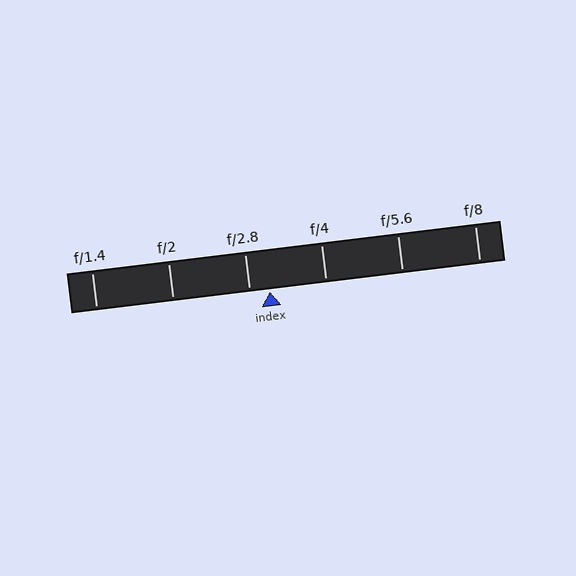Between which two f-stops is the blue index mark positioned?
The index mark is between f/2.8 and f/4.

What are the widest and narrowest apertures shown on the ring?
The widest aperture shown is f/1.4 and the narrowest is f/8.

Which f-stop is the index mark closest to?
The index mark is closest to f/2.8.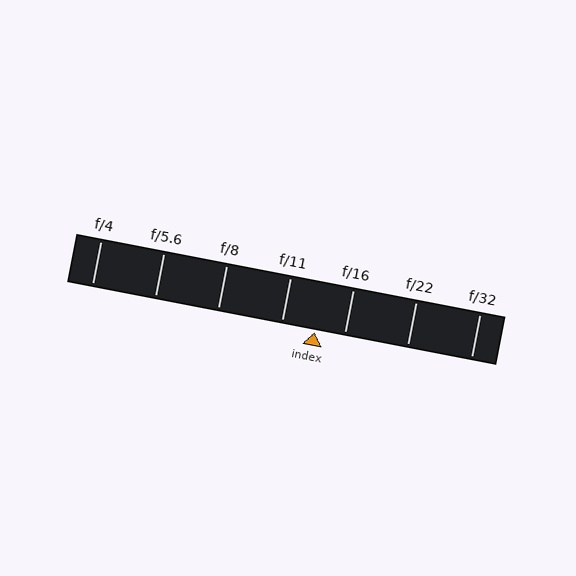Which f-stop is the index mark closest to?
The index mark is closest to f/16.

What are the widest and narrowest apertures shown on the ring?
The widest aperture shown is f/4 and the narrowest is f/32.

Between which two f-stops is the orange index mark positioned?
The index mark is between f/11 and f/16.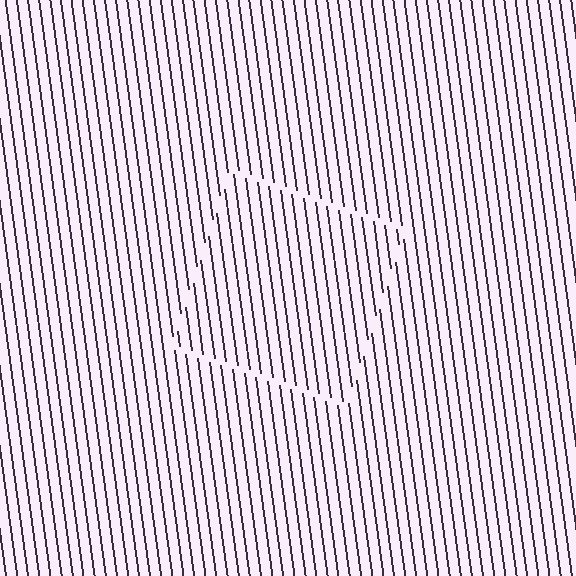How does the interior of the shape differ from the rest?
The interior of the shape contains the same grating, shifted by half a period — the contour is defined by the phase discontinuity where line-ends from the inner and outer gratings abut.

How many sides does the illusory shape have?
4 sides — the line-ends trace a square.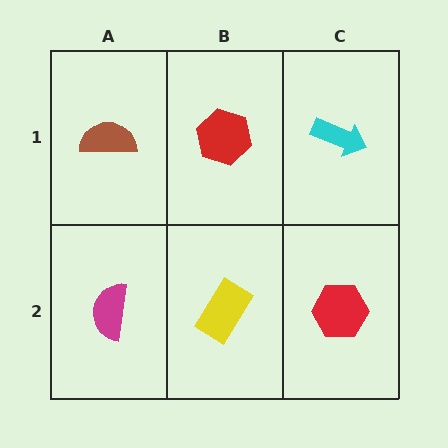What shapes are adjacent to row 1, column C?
A red hexagon (row 2, column C), a red hexagon (row 1, column B).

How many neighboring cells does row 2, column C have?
2.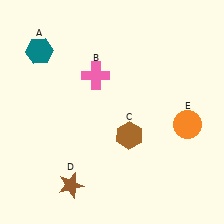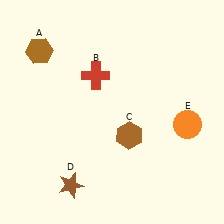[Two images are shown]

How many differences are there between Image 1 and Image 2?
There are 2 differences between the two images.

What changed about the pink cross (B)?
In Image 1, B is pink. In Image 2, it changed to red.